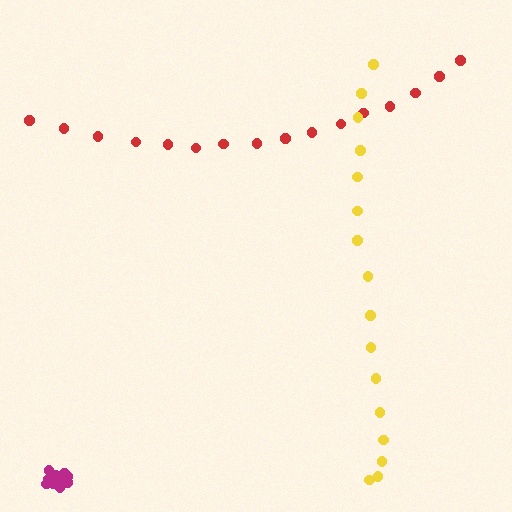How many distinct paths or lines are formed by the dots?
There are 3 distinct paths.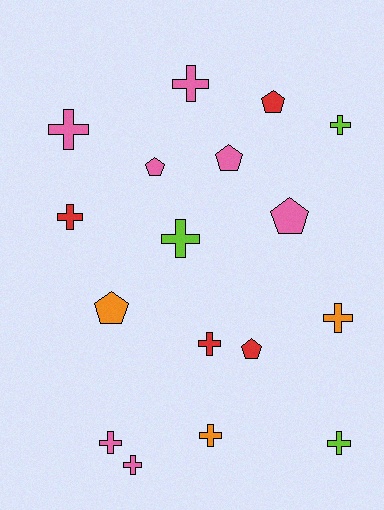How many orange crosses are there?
There are 2 orange crosses.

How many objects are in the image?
There are 17 objects.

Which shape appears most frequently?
Cross, with 11 objects.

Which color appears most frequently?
Pink, with 7 objects.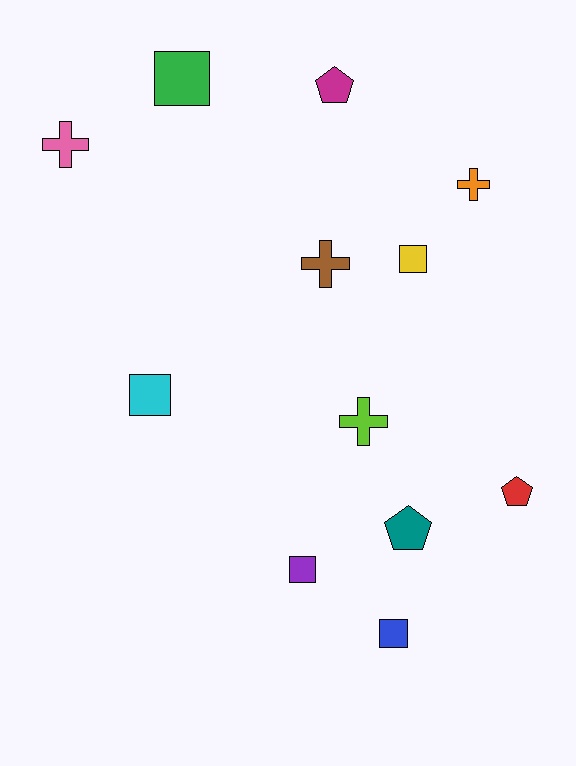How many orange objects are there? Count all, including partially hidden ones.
There is 1 orange object.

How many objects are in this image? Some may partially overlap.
There are 12 objects.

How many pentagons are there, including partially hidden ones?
There are 3 pentagons.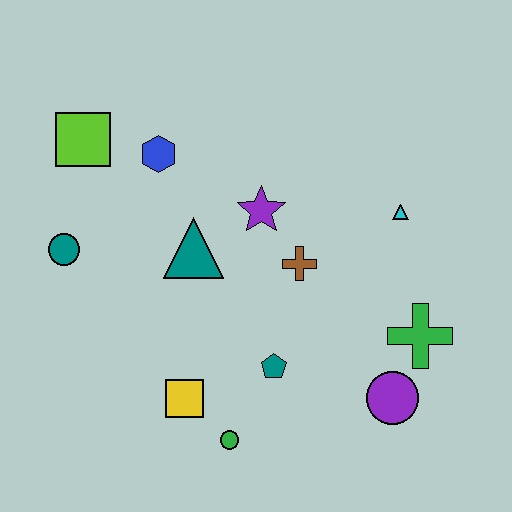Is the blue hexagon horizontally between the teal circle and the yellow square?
Yes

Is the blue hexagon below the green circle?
No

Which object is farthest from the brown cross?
The lime square is farthest from the brown cross.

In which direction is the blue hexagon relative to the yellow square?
The blue hexagon is above the yellow square.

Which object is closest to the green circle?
The yellow square is closest to the green circle.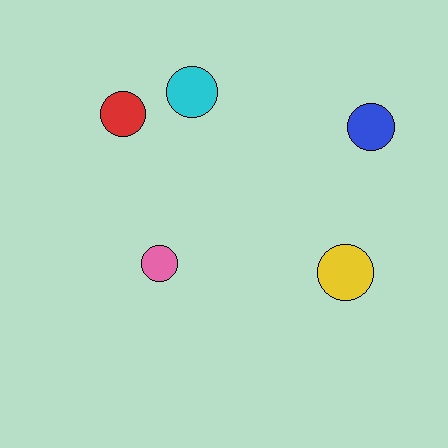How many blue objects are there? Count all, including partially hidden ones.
There is 1 blue object.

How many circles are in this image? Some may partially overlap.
There are 5 circles.